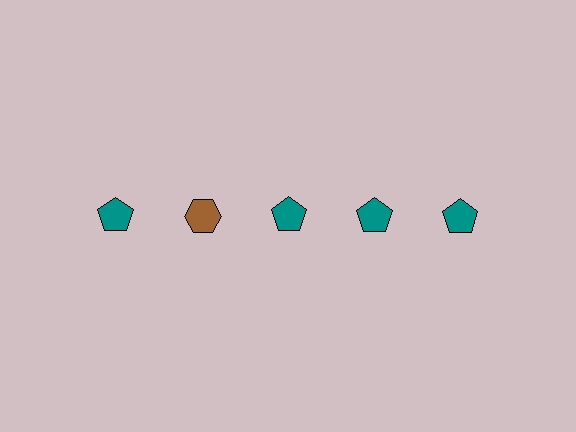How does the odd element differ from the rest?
It differs in both color (brown instead of teal) and shape (hexagon instead of pentagon).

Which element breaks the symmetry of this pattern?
The brown hexagon in the top row, second from left column breaks the symmetry. All other shapes are teal pentagons.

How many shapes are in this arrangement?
There are 5 shapes arranged in a grid pattern.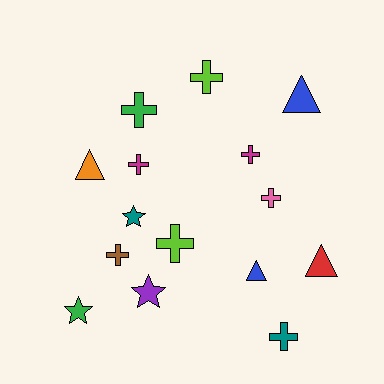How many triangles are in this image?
There are 4 triangles.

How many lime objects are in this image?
There are 2 lime objects.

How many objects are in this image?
There are 15 objects.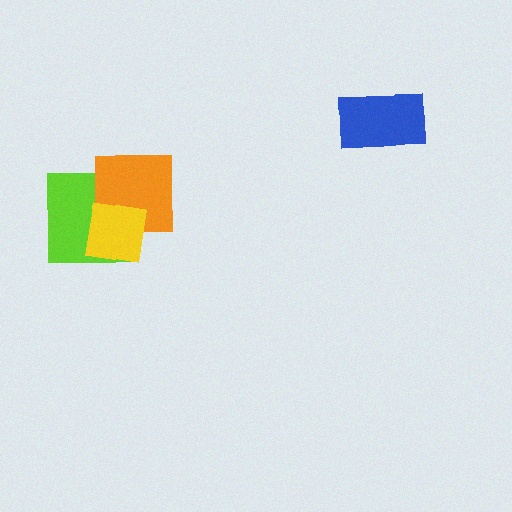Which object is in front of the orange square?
The yellow square is in front of the orange square.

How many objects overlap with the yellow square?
2 objects overlap with the yellow square.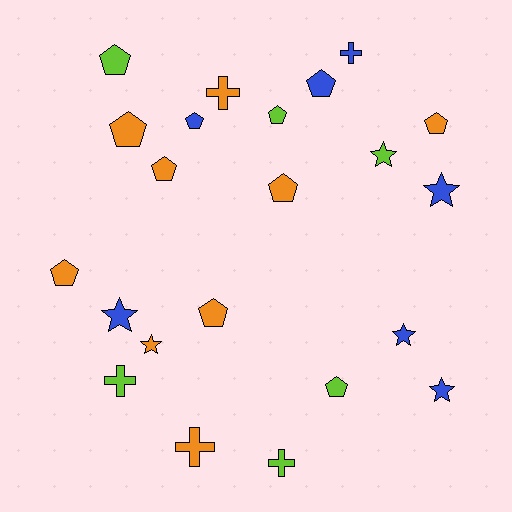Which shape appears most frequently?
Pentagon, with 11 objects.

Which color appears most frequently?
Orange, with 9 objects.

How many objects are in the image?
There are 22 objects.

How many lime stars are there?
There is 1 lime star.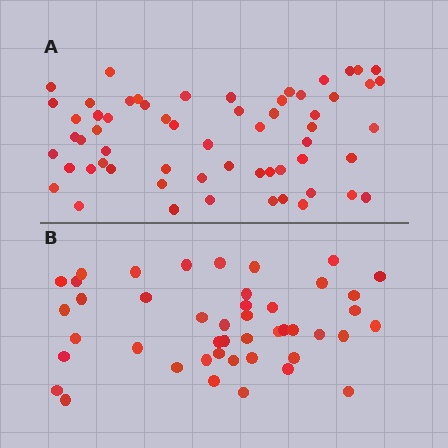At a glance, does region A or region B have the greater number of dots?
Region A (the top region) has more dots.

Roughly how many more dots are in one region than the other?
Region A has approximately 15 more dots than region B.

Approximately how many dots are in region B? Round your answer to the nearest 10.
About 40 dots. (The exact count is 45, which rounds to 40.)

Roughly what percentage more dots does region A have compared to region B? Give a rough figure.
About 35% more.